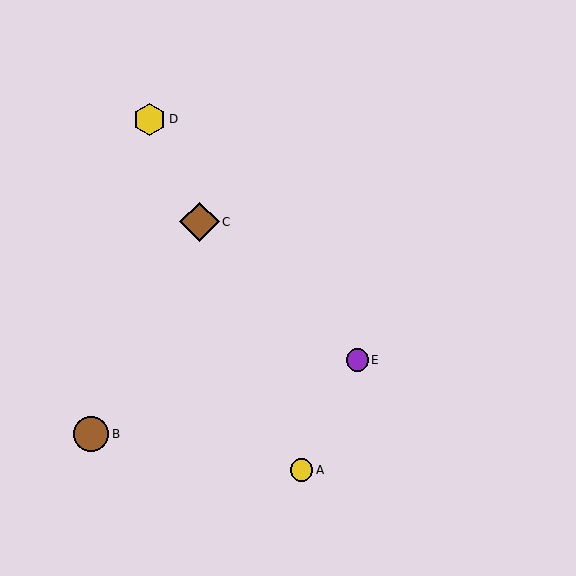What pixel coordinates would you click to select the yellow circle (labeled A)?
Click at (301, 470) to select the yellow circle A.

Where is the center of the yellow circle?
The center of the yellow circle is at (301, 470).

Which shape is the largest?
The brown diamond (labeled C) is the largest.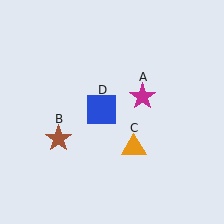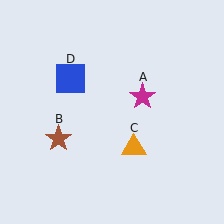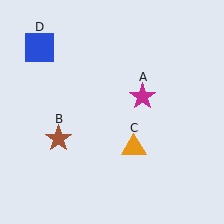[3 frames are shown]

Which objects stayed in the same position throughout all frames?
Magenta star (object A) and brown star (object B) and orange triangle (object C) remained stationary.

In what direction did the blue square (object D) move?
The blue square (object D) moved up and to the left.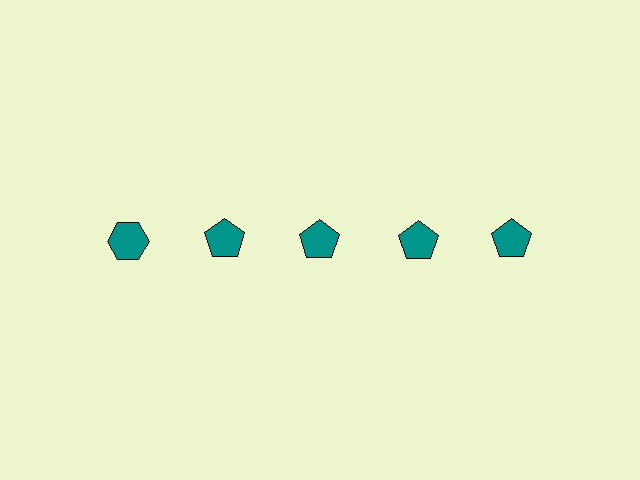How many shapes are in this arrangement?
There are 5 shapes arranged in a grid pattern.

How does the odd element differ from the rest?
It has a different shape: hexagon instead of pentagon.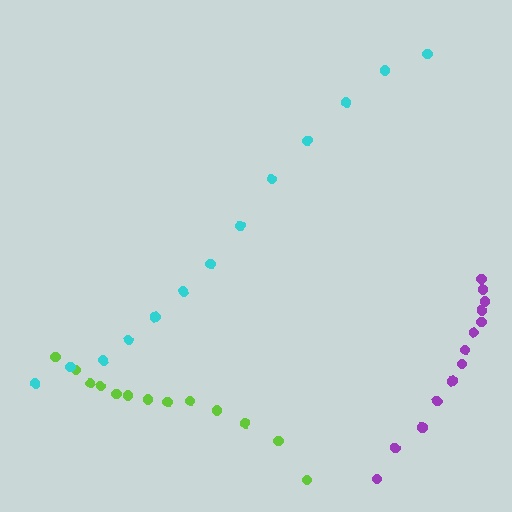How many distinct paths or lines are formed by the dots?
There are 3 distinct paths.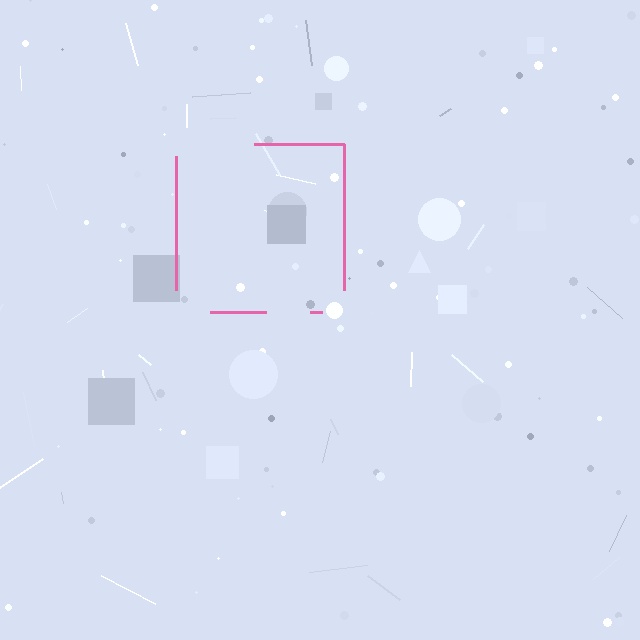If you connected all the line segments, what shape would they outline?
They would outline a square.